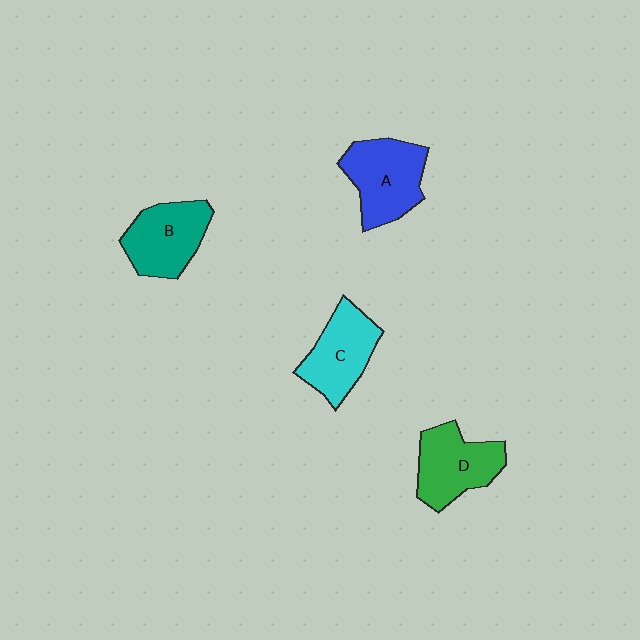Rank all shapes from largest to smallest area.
From largest to smallest: A (blue), D (green), B (teal), C (cyan).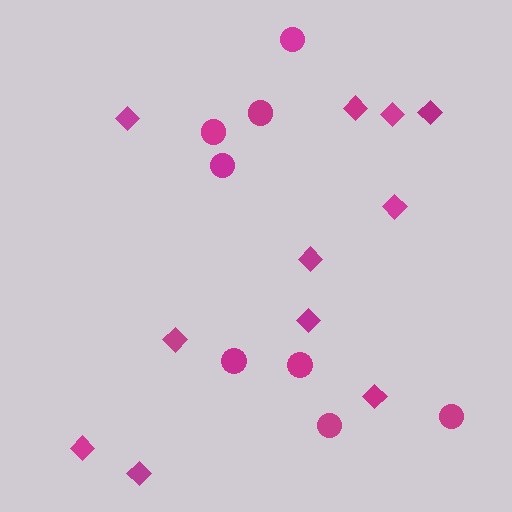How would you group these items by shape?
There are 2 groups: one group of diamonds (11) and one group of circles (8).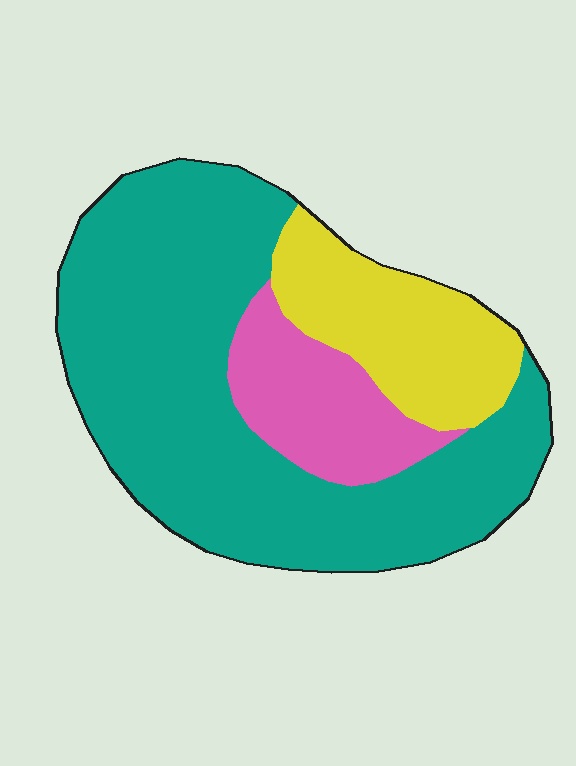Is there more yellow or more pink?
Yellow.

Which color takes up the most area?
Teal, at roughly 65%.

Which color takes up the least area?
Pink, at roughly 15%.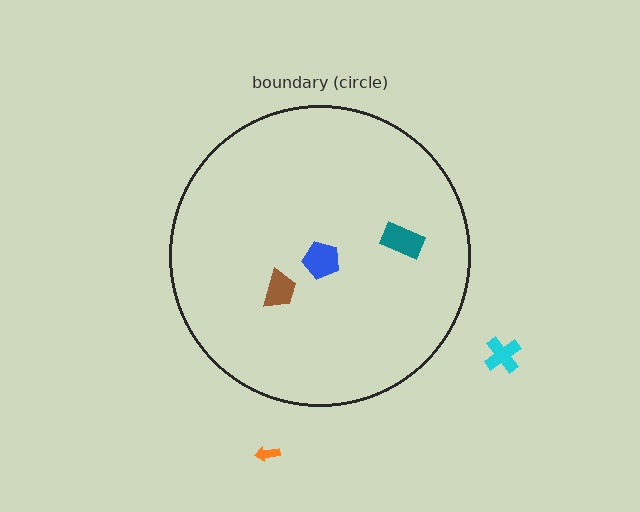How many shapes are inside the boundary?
3 inside, 2 outside.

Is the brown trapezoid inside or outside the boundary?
Inside.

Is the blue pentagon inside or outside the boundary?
Inside.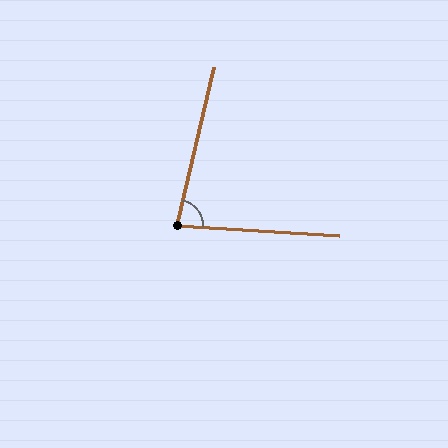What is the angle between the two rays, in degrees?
Approximately 80 degrees.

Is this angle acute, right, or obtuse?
It is acute.